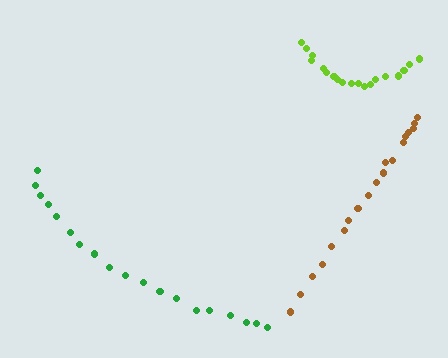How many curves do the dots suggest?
There are 3 distinct paths.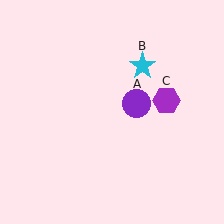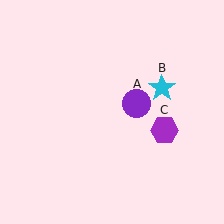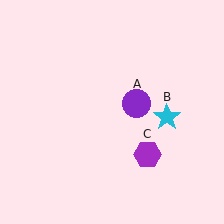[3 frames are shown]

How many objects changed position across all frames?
2 objects changed position: cyan star (object B), purple hexagon (object C).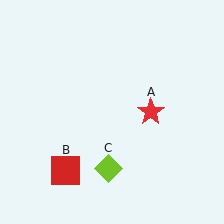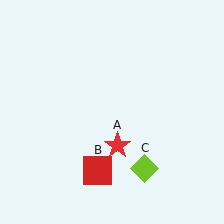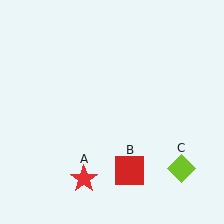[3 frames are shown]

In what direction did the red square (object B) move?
The red square (object B) moved right.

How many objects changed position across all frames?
3 objects changed position: red star (object A), red square (object B), lime diamond (object C).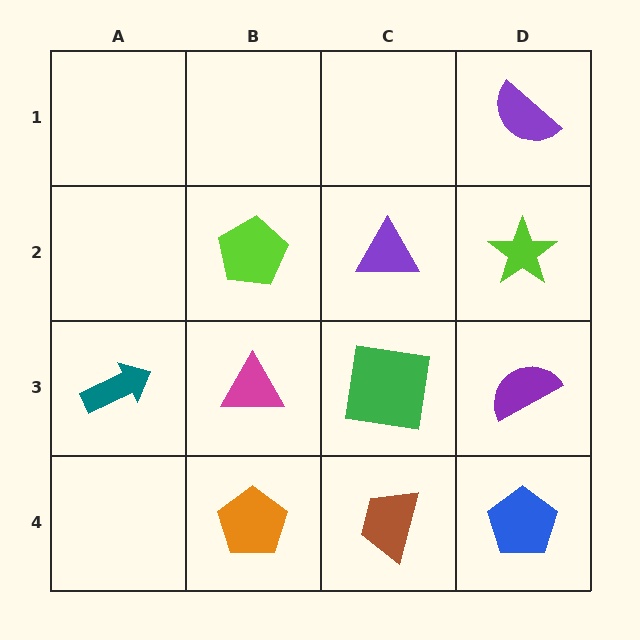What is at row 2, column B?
A lime pentagon.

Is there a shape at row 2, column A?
No, that cell is empty.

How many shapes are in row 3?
4 shapes.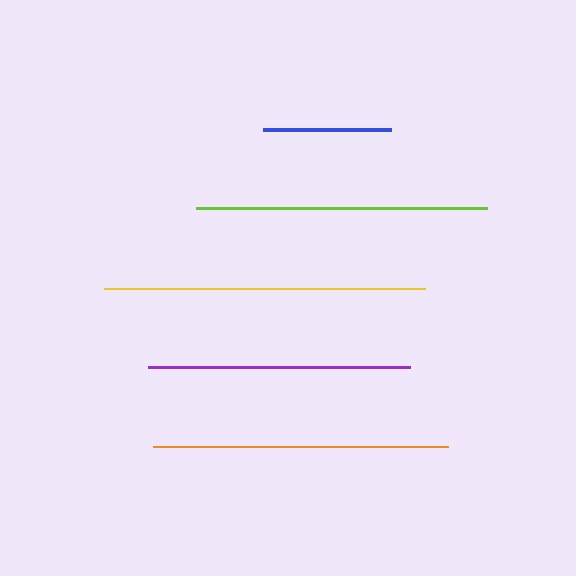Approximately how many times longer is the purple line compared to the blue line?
The purple line is approximately 2.0 times the length of the blue line.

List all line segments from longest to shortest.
From longest to shortest: yellow, orange, lime, purple, blue.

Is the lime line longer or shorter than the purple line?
The lime line is longer than the purple line.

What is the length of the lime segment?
The lime segment is approximately 291 pixels long.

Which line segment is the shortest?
The blue line is the shortest at approximately 128 pixels.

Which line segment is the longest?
The yellow line is the longest at approximately 321 pixels.